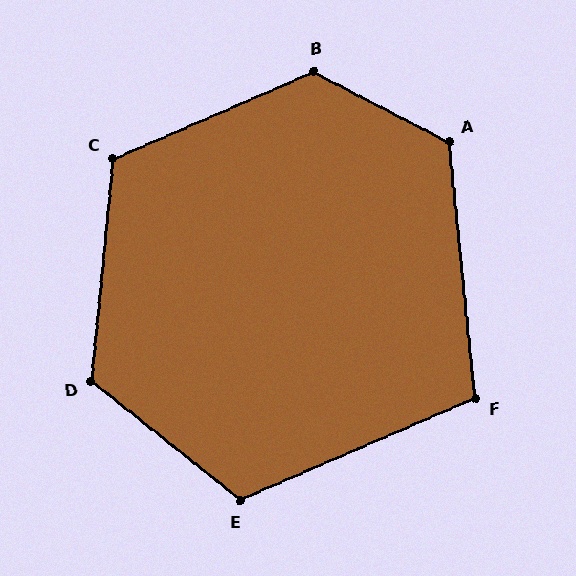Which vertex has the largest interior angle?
B, at approximately 129 degrees.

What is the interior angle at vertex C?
Approximately 119 degrees (obtuse).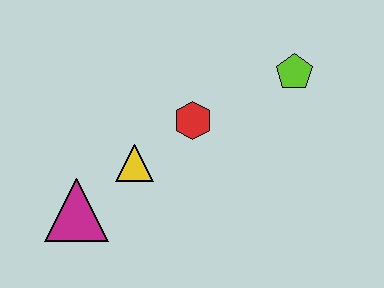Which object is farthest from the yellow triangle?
The lime pentagon is farthest from the yellow triangle.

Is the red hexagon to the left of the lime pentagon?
Yes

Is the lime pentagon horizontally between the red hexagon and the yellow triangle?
No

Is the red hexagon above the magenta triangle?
Yes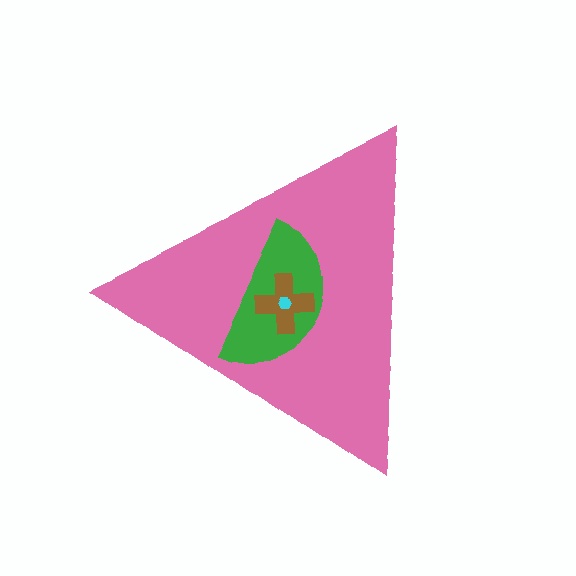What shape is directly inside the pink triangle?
The green semicircle.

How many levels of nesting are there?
4.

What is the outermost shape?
The pink triangle.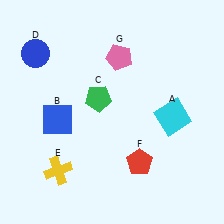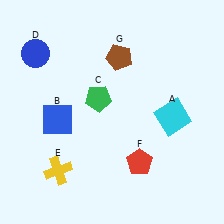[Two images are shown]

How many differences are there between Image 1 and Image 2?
There is 1 difference between the two images.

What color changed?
The pentagon (G) changed from pink in Image 1 to brown in Image 2.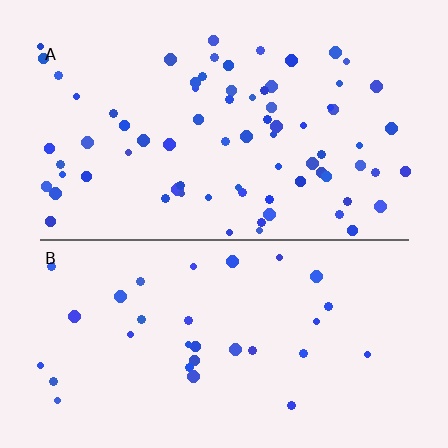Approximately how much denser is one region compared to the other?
Approximately 2.3× — region A over region B.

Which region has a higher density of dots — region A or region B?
A (the top).